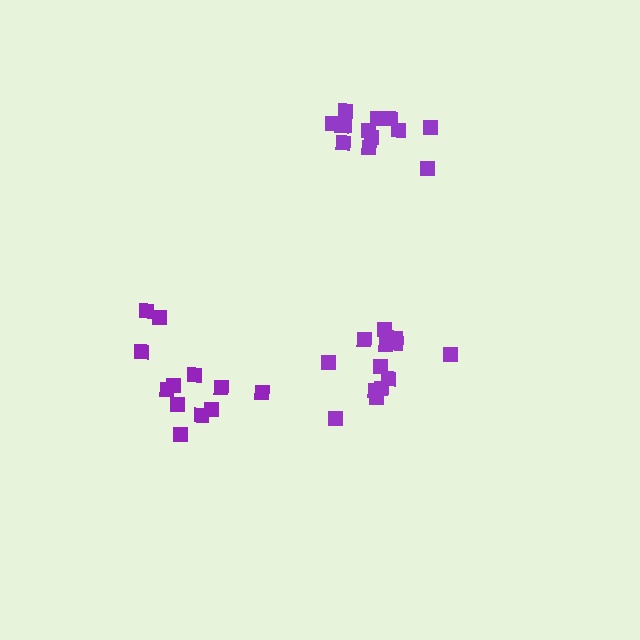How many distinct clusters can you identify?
There are 3 distinct clusters.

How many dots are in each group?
Group 1: 13 dots, Group 2: 12 dots, Group 3: 14 dots (39 total).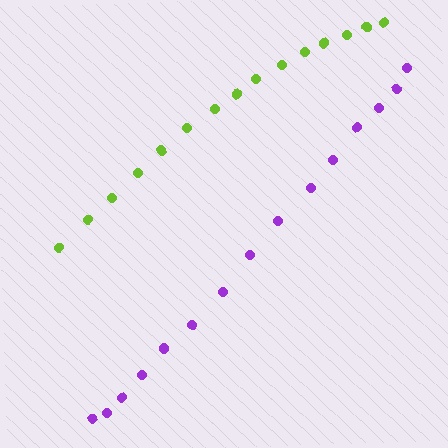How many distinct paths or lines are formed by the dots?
There are 2 distinct paths.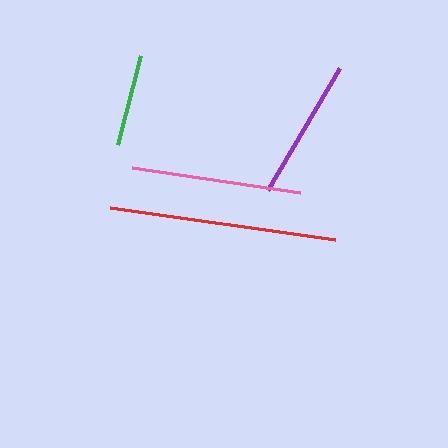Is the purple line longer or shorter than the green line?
The purple line is longer than the green line.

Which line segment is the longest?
The red line is the longest at approximately 228 pixels.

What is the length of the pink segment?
The pink segment is approximately 169 pixels long.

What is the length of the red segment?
The red segment is approximately 228 pixels long.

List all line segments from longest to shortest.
From longest to shortest: red, pink, purple, green.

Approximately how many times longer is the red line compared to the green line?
The red line is approximately 2.5 times the length of the green line.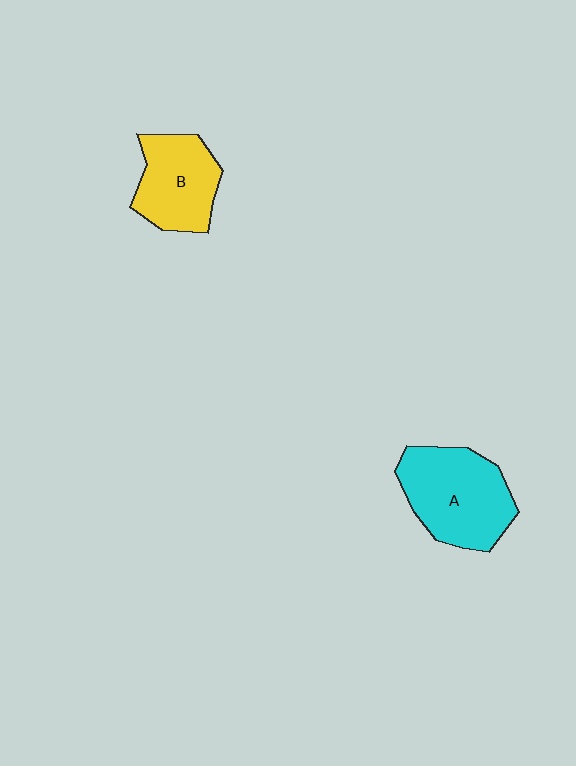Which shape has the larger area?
Shape A (cyan).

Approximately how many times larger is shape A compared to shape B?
Approximately 1.3 times.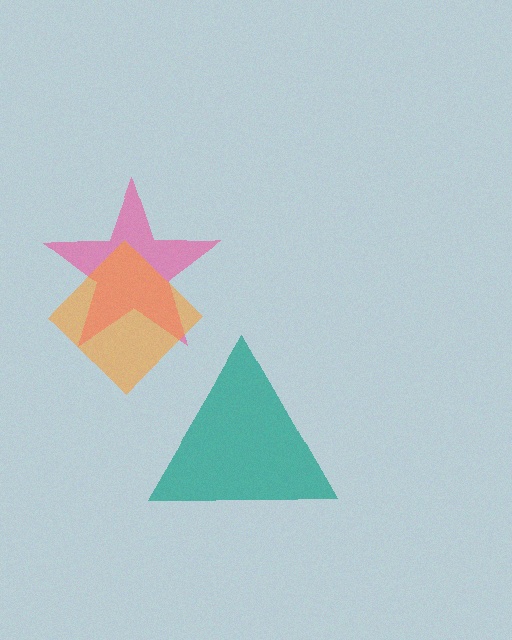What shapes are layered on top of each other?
The layered shapes are: a pink star, an orange diamond, a teal triangle.